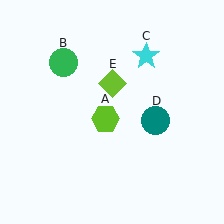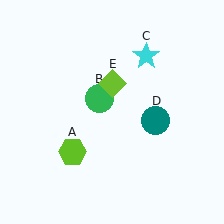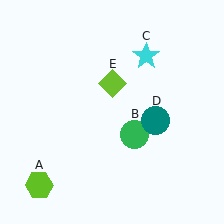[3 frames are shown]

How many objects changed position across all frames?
2 objects changed position: lime hexagon (object A), green circle (object B).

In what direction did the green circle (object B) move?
The green circle (object B) moved down and to the right.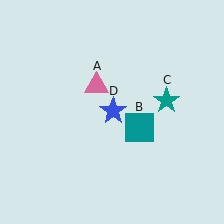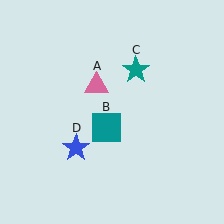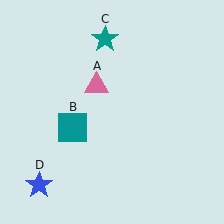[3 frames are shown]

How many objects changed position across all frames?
3 objects changed position: teal square (object B), teal star (object C), blue star (object D).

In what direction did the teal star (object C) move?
The teal star (object C) moved up and to the left.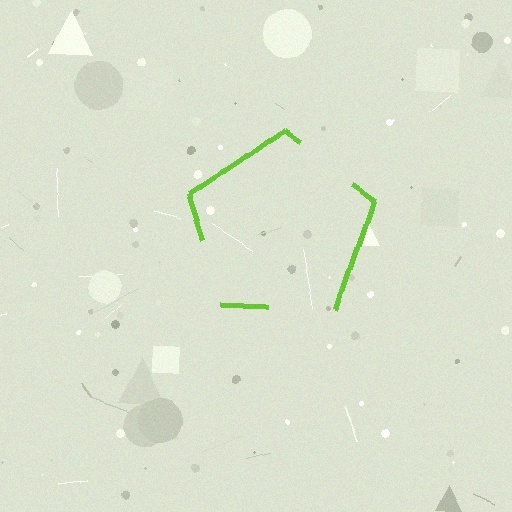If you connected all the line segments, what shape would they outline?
They would outline a pentagon.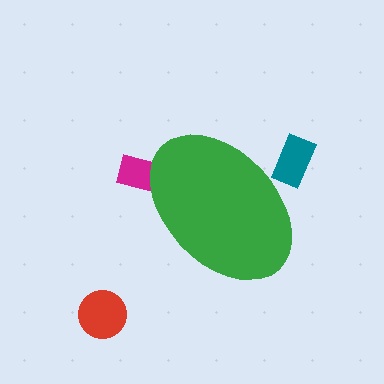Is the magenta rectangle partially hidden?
Yes, the magenta rectangle is partially hidden behind the green ellipse.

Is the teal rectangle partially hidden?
Yes, the teal rectangle is partially hidden behind the green ellipse.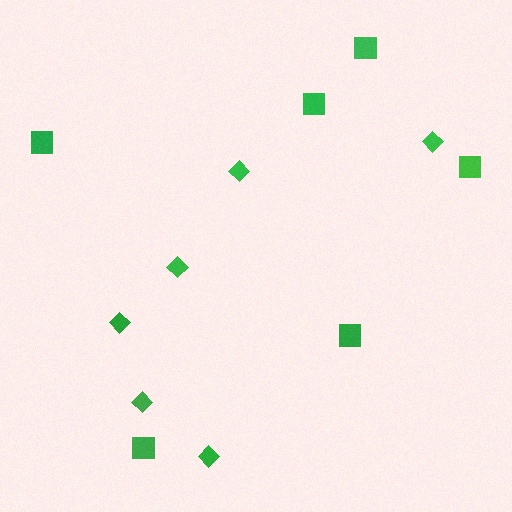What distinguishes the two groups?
There are 2 groups: one group of diamonds (6) and one group of squares (6).